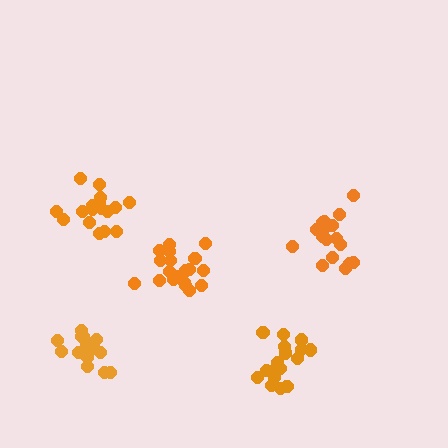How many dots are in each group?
Group 1: 19 dots, Group 2: 18 dots, Group 3: 20 dots, Group 4: 17 dots, Group 5: 15 dots (89 total).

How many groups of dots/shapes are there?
There are 5 groups.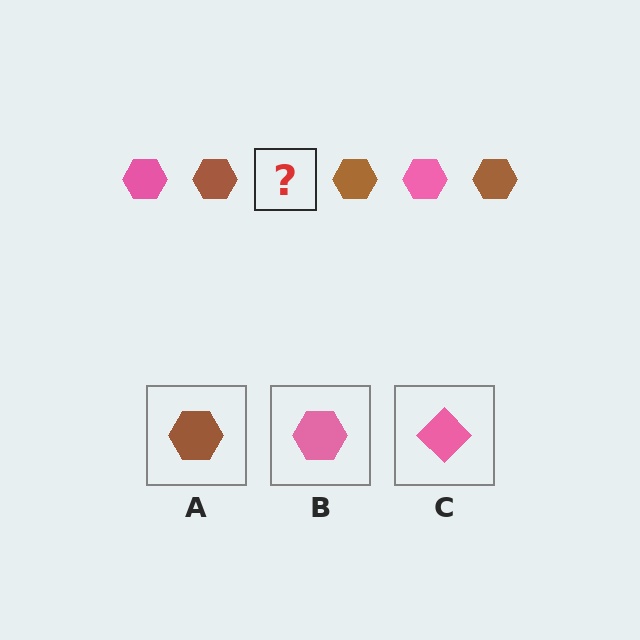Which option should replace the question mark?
Option B.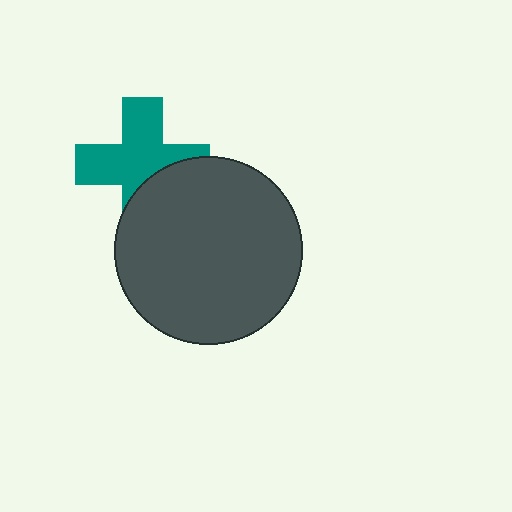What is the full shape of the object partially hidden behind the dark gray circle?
The partially hidden object is a teal cross.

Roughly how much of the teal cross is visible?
Most of it is visible (roughly 67%).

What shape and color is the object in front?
The object in front is a dark gray circle.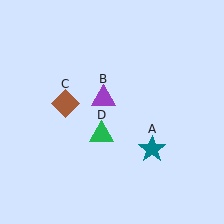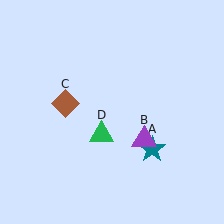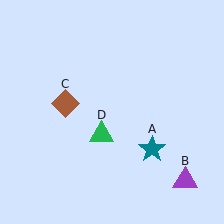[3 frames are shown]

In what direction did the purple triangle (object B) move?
The purple triangle (object B) moved down and to the right.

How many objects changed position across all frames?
1 object changed position: purple triangle (object B).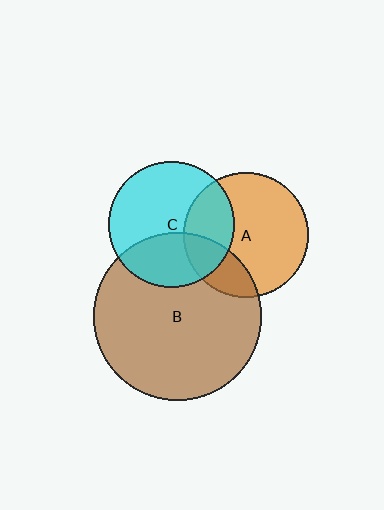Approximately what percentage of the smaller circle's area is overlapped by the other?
Approximately 35%.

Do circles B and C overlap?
Yes.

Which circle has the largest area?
Circle B (brown).